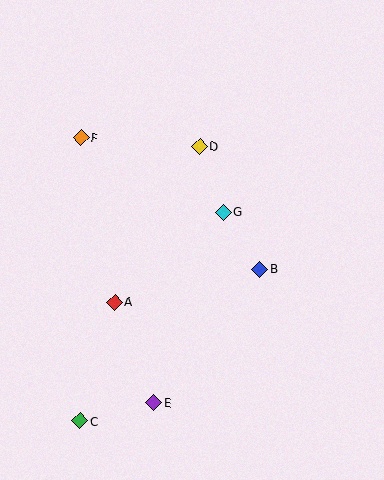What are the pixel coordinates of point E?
Point E is at (154, 403).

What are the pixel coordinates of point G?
Point G is at (223, 212).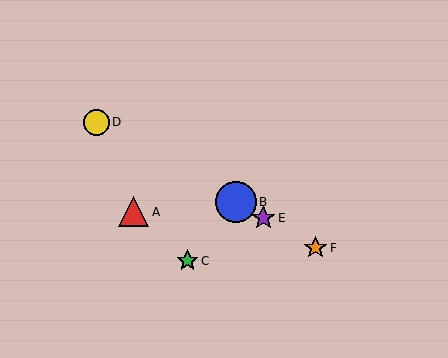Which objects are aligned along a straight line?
Objects B, D, E, F are aligned along a straight line.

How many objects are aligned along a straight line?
4 objects (B, D, E, F) are aligned along a straight line.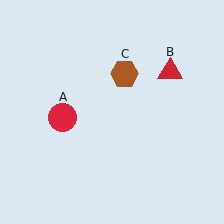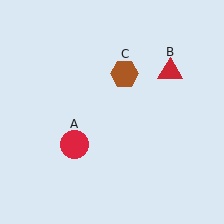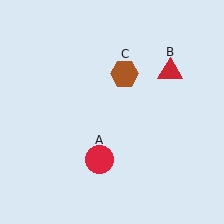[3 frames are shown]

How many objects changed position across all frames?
1 object changed position: red circle (object A).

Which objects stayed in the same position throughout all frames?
Red triangle (object B) and brown hexagon (object C) remained stationary.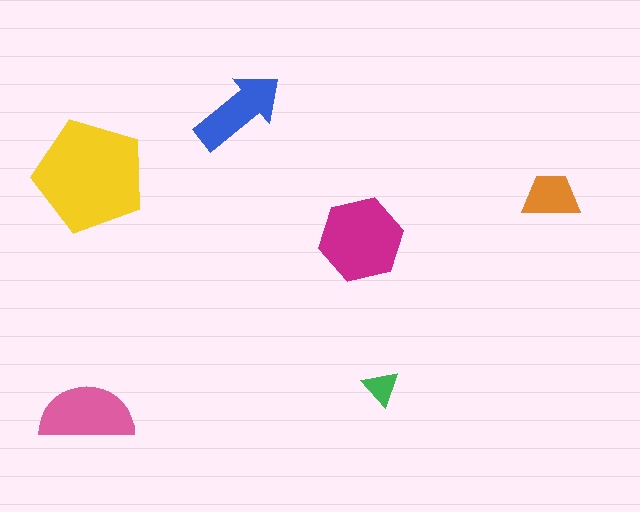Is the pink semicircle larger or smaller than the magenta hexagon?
Smaller.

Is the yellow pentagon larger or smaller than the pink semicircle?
Larger.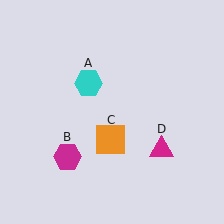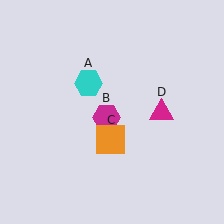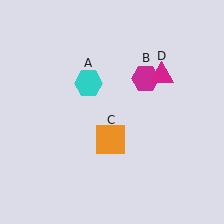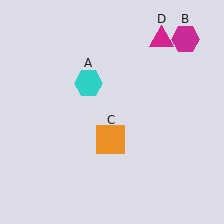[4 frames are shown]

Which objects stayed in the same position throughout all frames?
Cyan hexagon (object A) and orange square (object C) remained stationary.